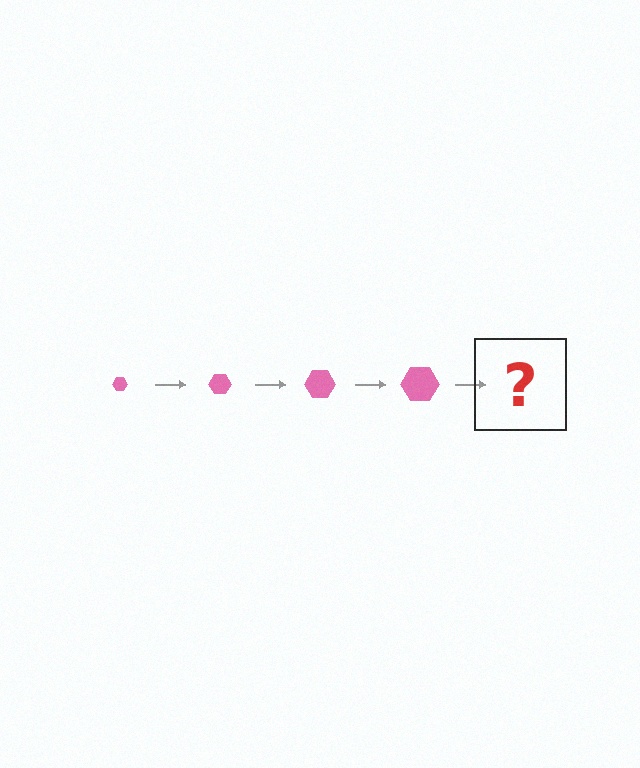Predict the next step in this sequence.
The next step is a pink hexagon, larger than the previous one.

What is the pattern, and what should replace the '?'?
The pattern is that the hexagon gets progressively larger each step. The '?' should be a pink hexagon, larger than the previous one.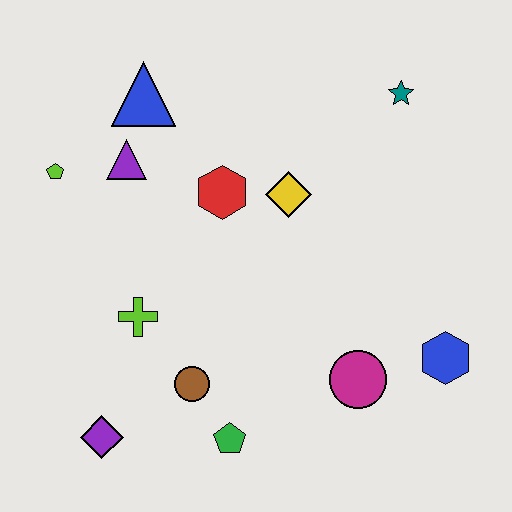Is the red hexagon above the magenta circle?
Yes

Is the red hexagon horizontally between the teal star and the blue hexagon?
No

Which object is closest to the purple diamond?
The brown circle is closest to the purple diamond.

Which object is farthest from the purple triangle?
The blue hexagon is farthest from the purple triangle.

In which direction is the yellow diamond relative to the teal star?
The yellow diamond is to the left of the teal star.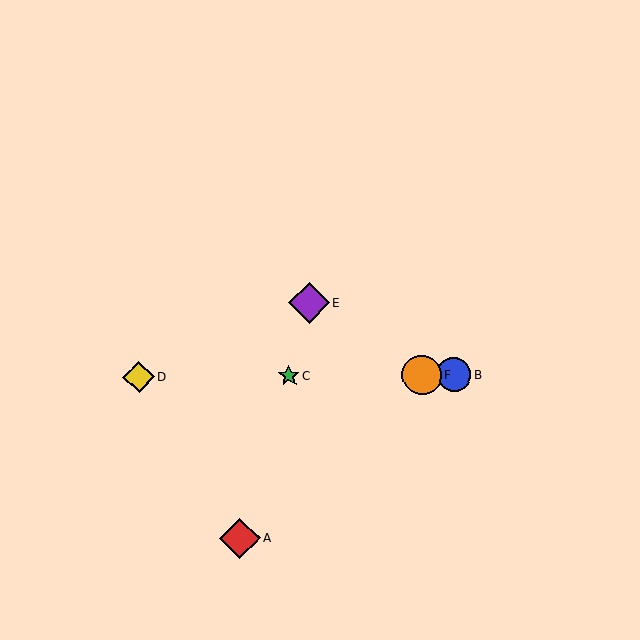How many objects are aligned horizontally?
4 objects (B, C, D, F) are aligned horizontally.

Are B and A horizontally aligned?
No, B is at y≈375 and A is at y≈538.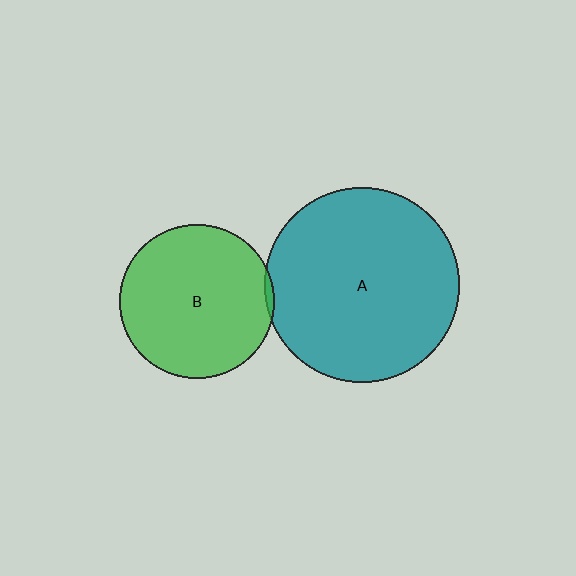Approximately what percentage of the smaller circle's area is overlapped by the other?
Approximately 5%.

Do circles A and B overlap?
Yes.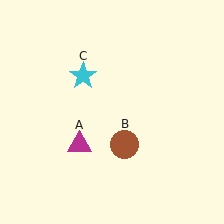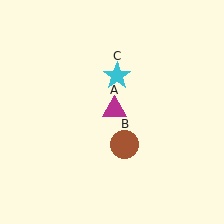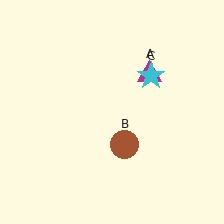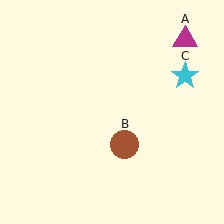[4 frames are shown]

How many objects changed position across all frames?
2 objects changed position: magenta triangle (object A), cyan star (object C).